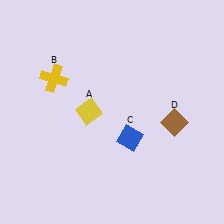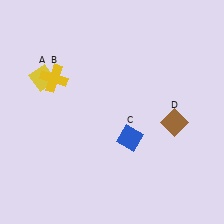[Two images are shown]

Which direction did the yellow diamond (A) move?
The yellow diamond (A) moved left.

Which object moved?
The yellow diamond (A) moved left.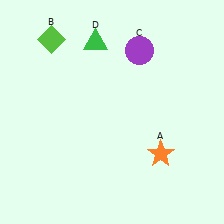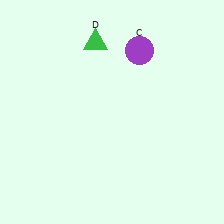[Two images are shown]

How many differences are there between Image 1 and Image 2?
There are 2 differences between the two images.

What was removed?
The lime diamond (B), the orange star (A) were removed in Image 2.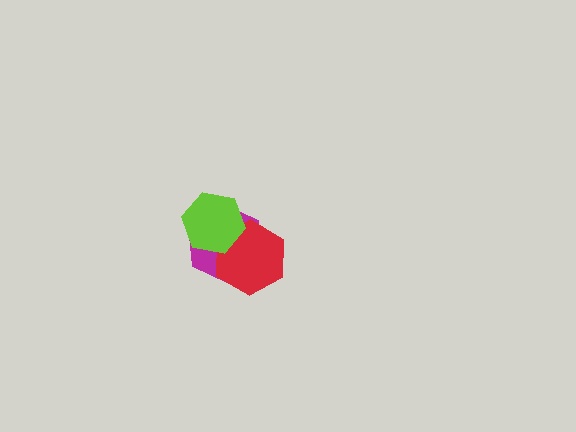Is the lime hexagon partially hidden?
No, no other shape covers it.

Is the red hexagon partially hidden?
Yes, it is partially covered by another shape.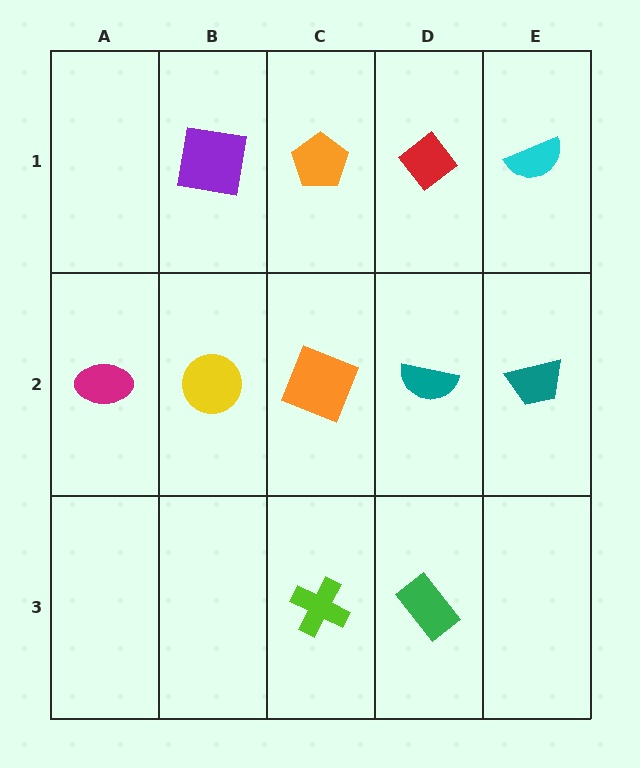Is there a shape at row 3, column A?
No, that cell is empty.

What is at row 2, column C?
An orange square.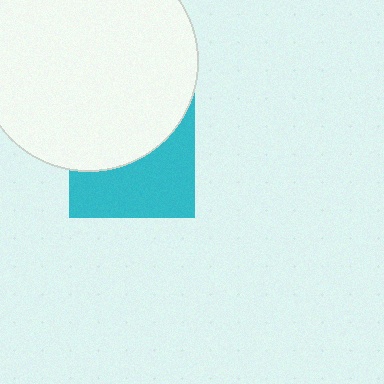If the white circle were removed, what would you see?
You would see the complete cyan square.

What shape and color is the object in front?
The object in front is a white circle.